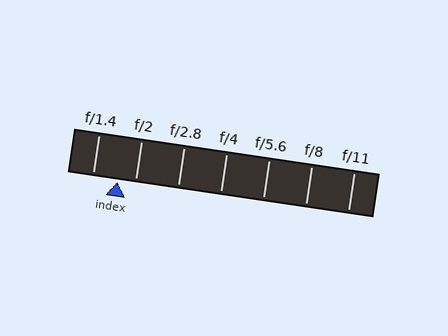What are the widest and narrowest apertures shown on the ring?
The widest aperture shown is f/1.4 and the narrowest is f/11.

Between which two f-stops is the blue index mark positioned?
The index mark is between f/1.4 and f/2.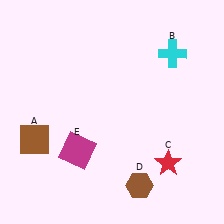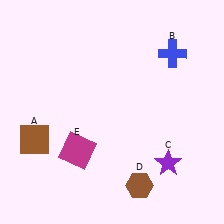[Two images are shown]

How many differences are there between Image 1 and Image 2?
There are 2 differences between the two images.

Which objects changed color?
B changed from cyan to blue. C changed from red to purple.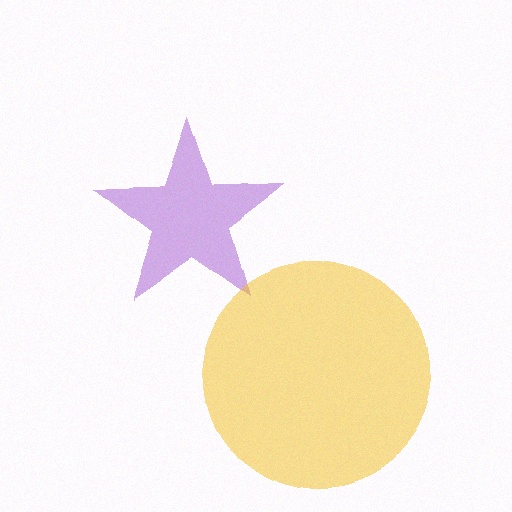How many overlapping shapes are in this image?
There are 2 overlapping shapes in the image.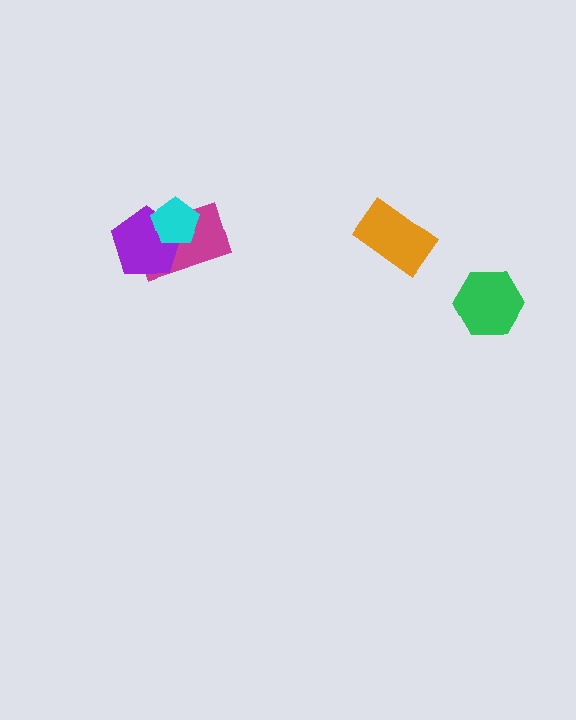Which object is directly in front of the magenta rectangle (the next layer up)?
The purple pentagon is directly in front of the magenta rectangle.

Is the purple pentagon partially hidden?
Yes, it is partially covered by another shape.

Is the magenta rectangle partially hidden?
Yes, it is partially covered by another shape.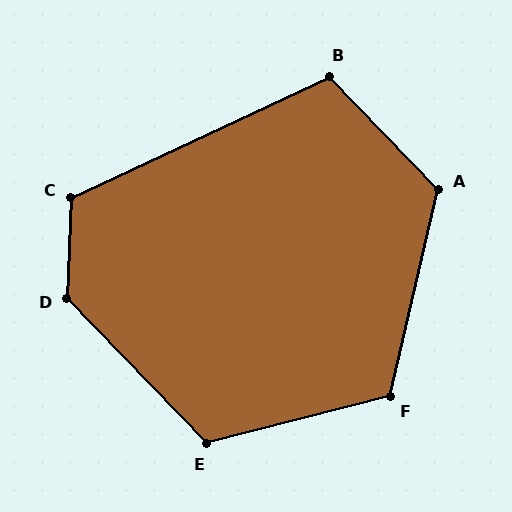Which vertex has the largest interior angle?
D, at approximately 134 degrees.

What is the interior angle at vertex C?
Approximately 117 degrees (obtuse).